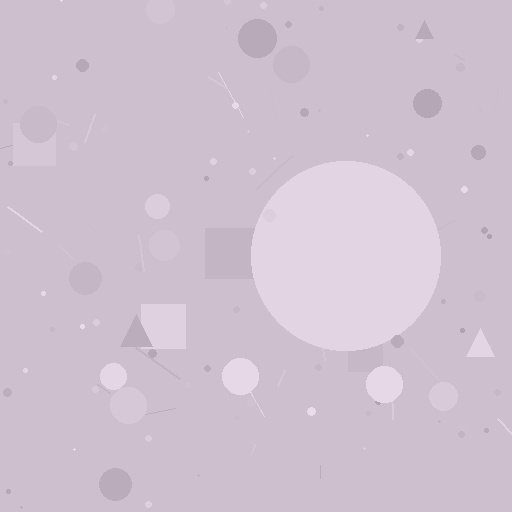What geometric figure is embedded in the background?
A circle is embedded in the background.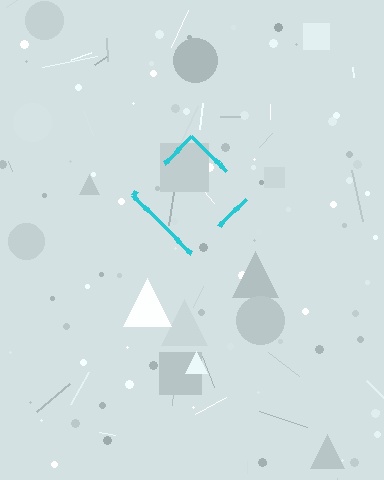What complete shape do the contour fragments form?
The contour fragments form a diamond.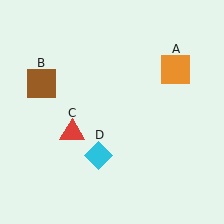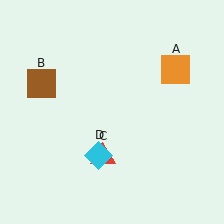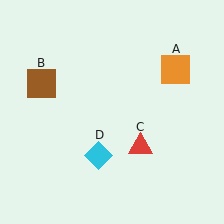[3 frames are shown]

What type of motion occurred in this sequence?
The red triangle (object C) rotated counterclockwise around the center of the scene.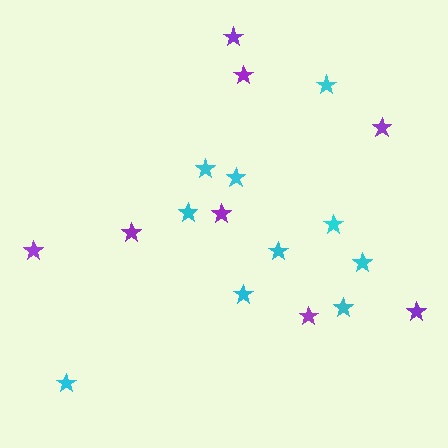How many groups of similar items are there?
There are 2 groups: one group of purple stars (8) and one group of cyan stars (10).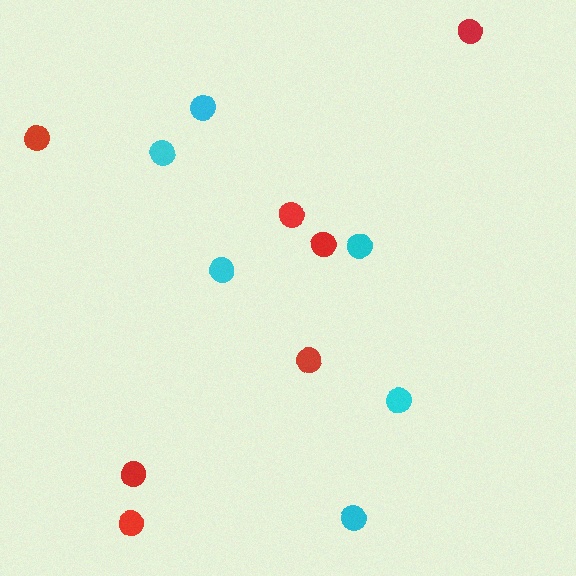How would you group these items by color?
There are 2 groups: one group of cyan circles (6) and one group of red circles (7).